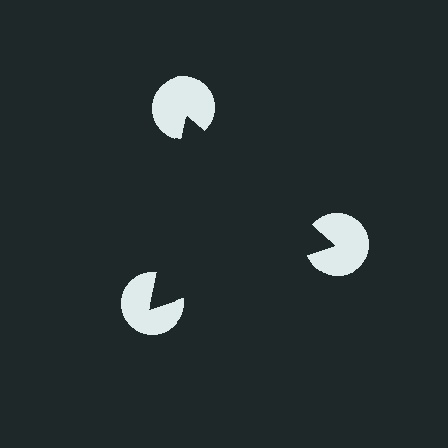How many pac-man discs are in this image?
There are 3 — one at each vertex of the illusory triangle.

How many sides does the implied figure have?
3 sides.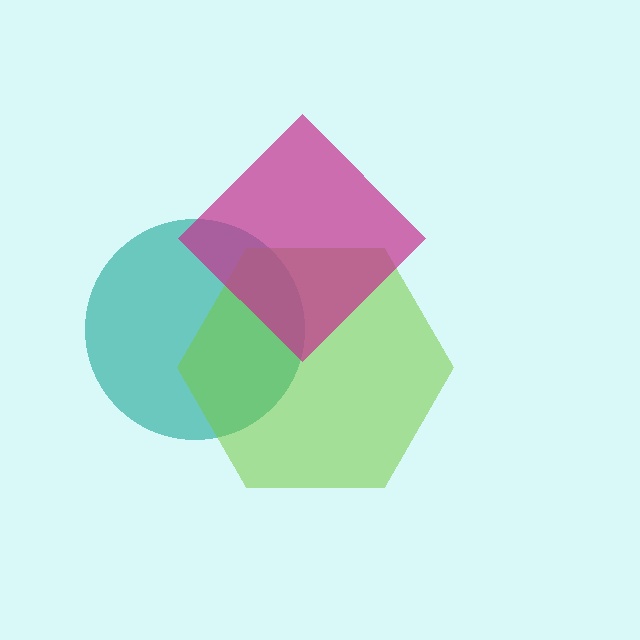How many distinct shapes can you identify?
There are 3 distinct shapes: a teal circle, a lime hexagon, a magenta diamond.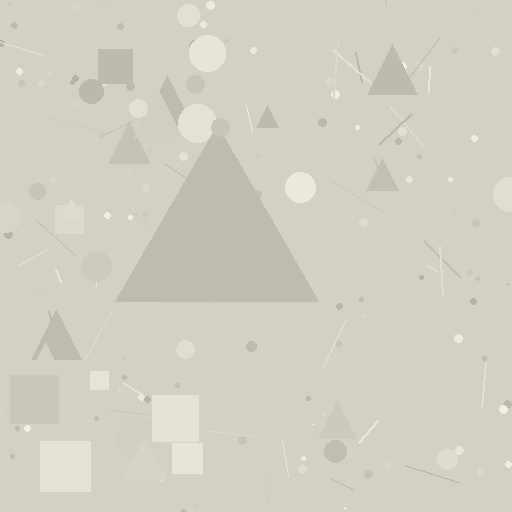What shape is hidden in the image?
A triangle is hidden in the image.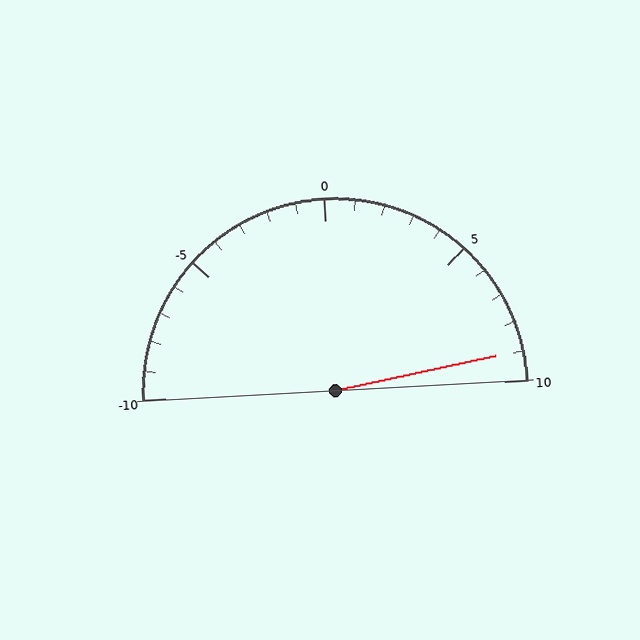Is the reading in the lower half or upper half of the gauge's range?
The reading is in the upper half of the range (-10 to 10).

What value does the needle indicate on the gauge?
The needle indicates approximately 9.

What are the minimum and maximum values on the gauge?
The gauge ranges from -10 to 10.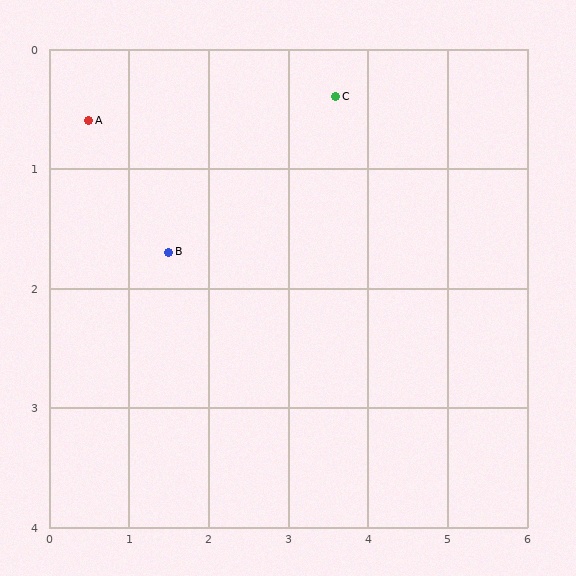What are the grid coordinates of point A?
Point A is at approximately (0.5, 0.6).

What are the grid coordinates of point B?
Point B is at approximately (1.5, 1.7).